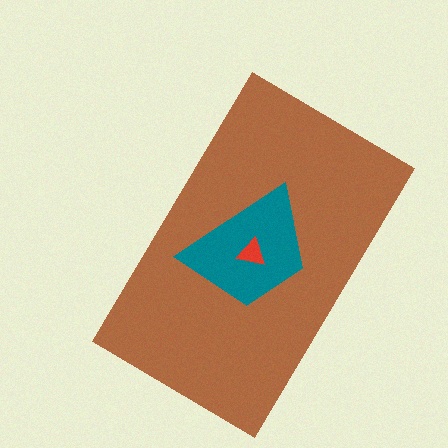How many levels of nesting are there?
3.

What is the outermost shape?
The brown rectangle.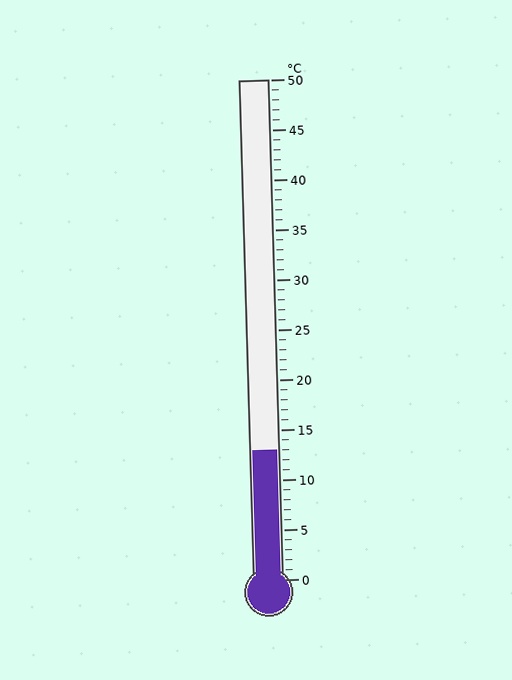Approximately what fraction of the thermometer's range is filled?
The thermometer is filled to approximately 25% of its range.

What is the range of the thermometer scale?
The thermometer scale ranges from 0°C to 50°C.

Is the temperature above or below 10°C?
The temperature is above 10°C.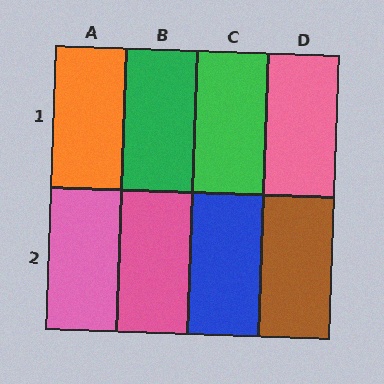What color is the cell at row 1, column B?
Green.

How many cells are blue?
1 cell is blue.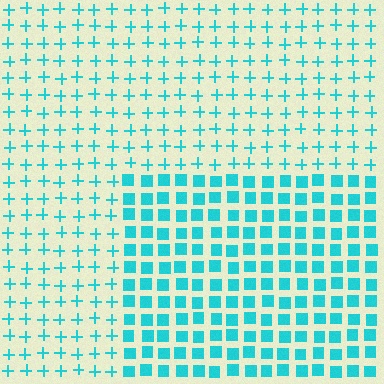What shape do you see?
I see a rectangle.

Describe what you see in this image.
The image is filled with small cyan elements arranged in a uniform grid. A rectangle-shaped region contains squares, while the surrounding area contains plus signs. The boundary is defined purely by the change in element shape.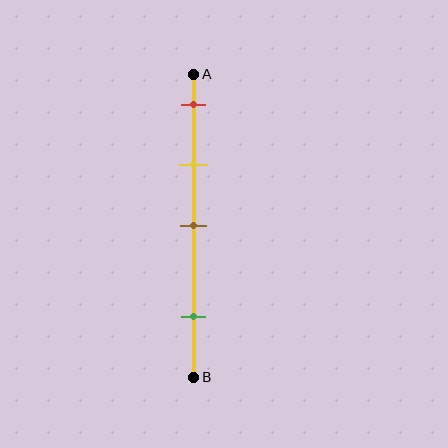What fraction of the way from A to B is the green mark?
The green mark is approximately 80% (0.8) of the way from A to B.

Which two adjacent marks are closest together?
The red and yellow marks are the closest adjacent pair.